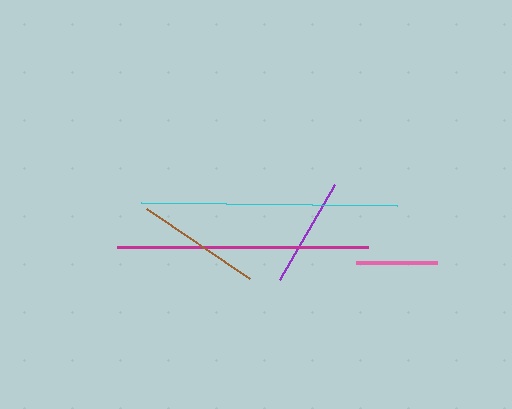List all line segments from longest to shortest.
From longest to shortest: cyan, magenta, brown, purple, pink.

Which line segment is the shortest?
The pink line is the shortest at approximately 82 pixels.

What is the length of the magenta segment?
The magenta segment is approximately 251 pixels long.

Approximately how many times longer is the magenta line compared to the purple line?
The magenta line is approximately 2.3 times the length of the purple line.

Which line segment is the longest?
The cyan line is the longest at approximately 256 pixels.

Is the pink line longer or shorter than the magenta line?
The magenta line is longer than the pink line.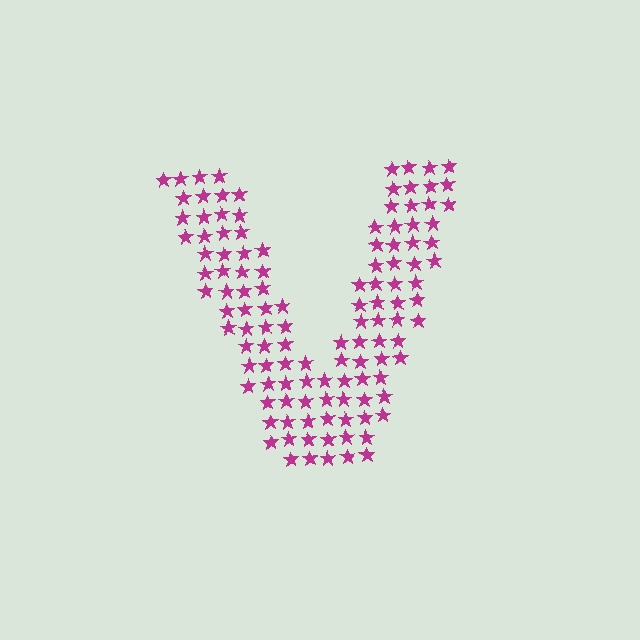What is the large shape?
The large shape is the letter V.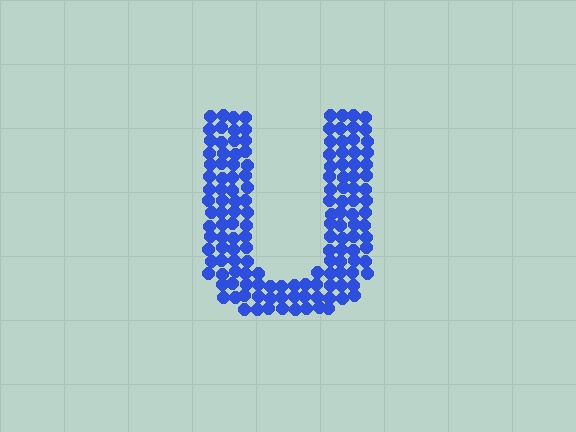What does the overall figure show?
The overall figure shows the letter U.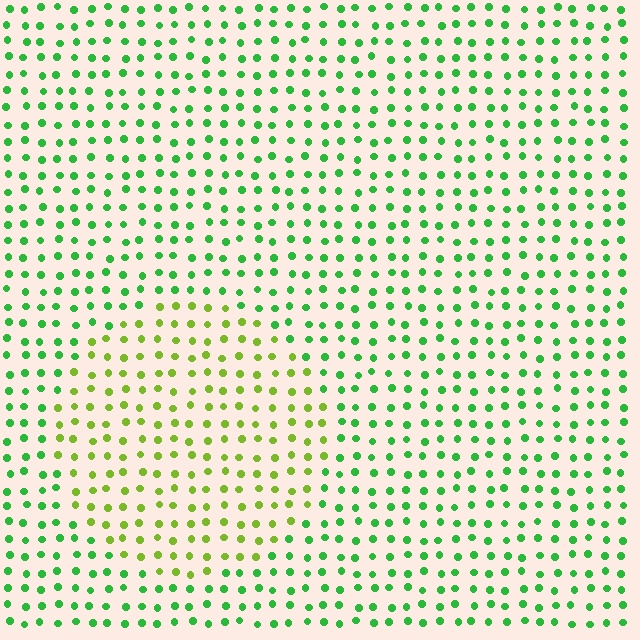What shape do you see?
I see a circle.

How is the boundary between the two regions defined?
The boundary is defined purely by a slight shift in hue (about 40 degrees). Spacing, size, and orientation are identical on both sides.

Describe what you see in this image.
The image is filled with small green elements in a uniform arrangement. A circle-shaped region is visible where the elements are tinted to a slightly different hue, forming a subtle color boundary.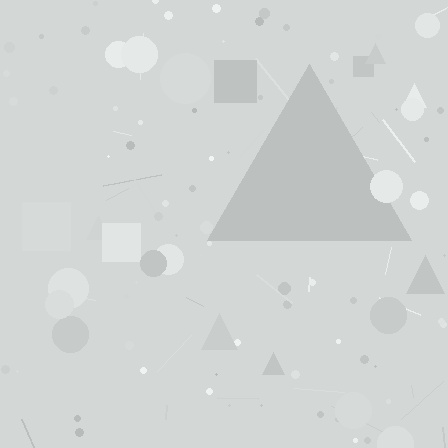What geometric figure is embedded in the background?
A triangle is embedded in the background.